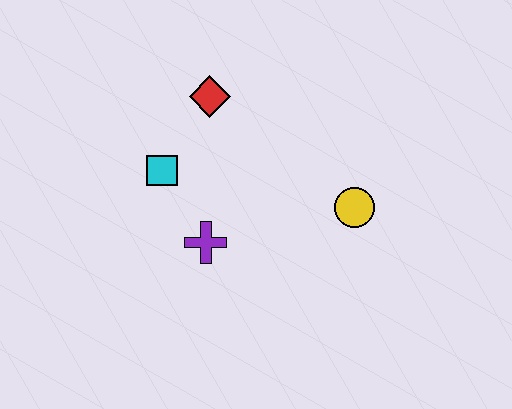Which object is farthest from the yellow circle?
The cyan square is farthest from the yellow circle.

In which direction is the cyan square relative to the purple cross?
The cyan square is above the purple cross.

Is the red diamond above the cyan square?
Yes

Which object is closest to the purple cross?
The cyan square is closest to the purple cross.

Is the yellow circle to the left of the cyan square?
No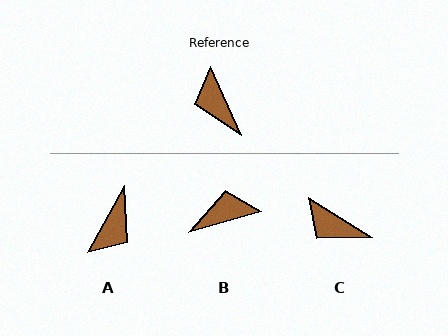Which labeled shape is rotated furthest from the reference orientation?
A, about 127 degrees away.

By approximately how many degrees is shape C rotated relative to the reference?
Approximately 34 degrees counter-clockwise.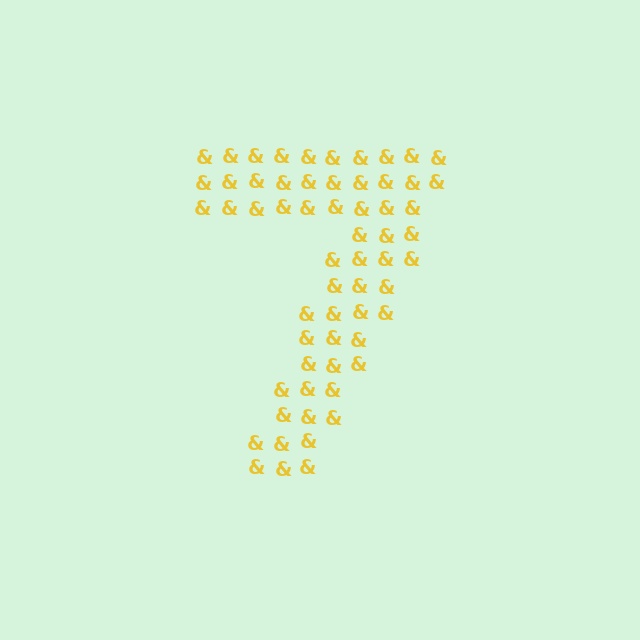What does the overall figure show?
The overall figure shows the digit 7.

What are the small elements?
The small elements are ampersands.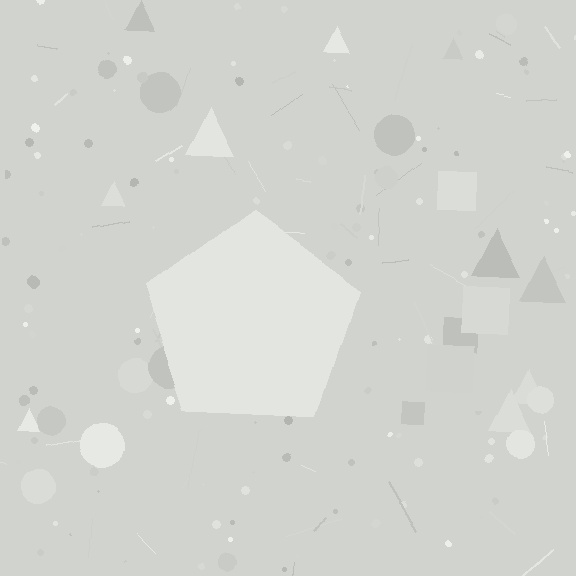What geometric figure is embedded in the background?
A pentagon is embedded in the background.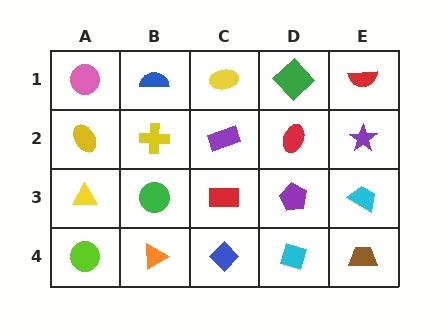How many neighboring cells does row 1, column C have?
3.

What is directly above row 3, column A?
A yellow ellipse.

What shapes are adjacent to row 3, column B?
A yellow cross (row 2, column B), an orange triangle (row 4, column B), a yellow triangle (row 3, column A), a red rectangle (row 3, column C).